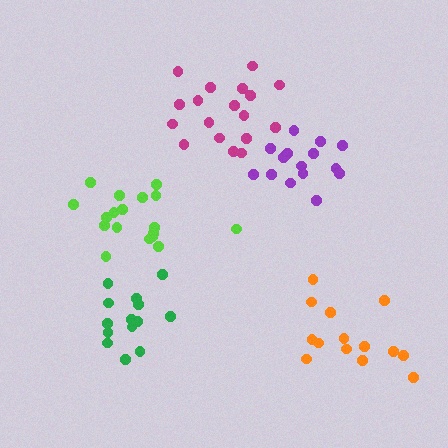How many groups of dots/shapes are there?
There are 5 groups.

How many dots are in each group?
Group 1: 18 dots, Group 2: 18 dots, Group 3: 15 dots, Group 4: 14 dots, Group 5: 14 dots (79 total).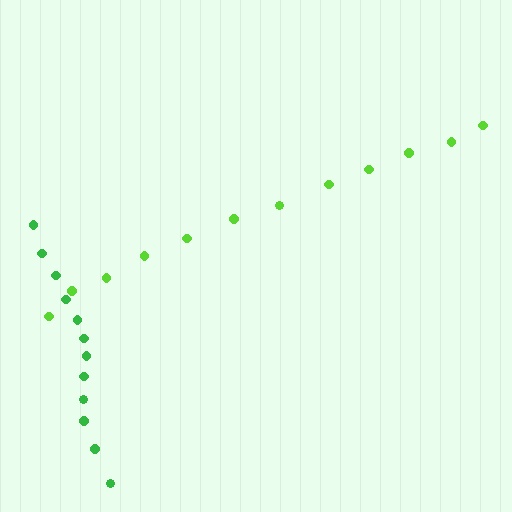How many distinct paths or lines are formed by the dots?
There are 2 distinct paths.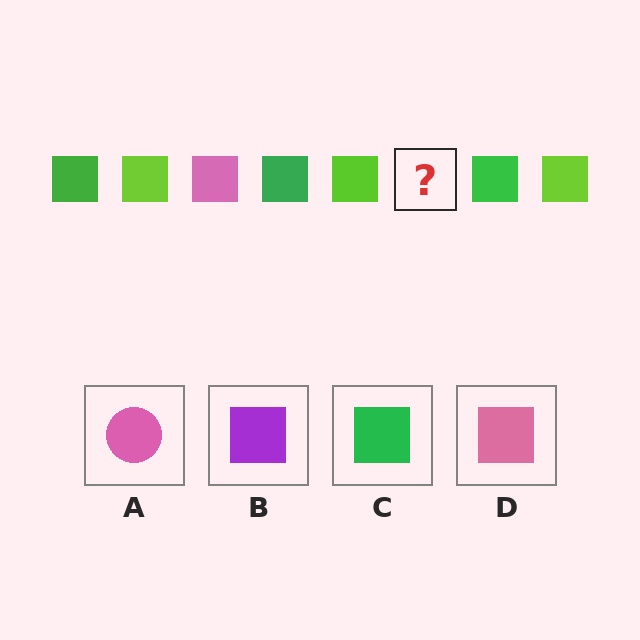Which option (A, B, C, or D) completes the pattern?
D.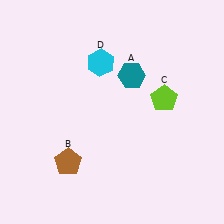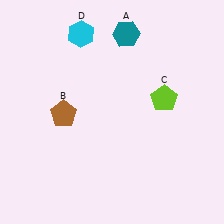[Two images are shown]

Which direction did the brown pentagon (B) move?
The brown pentagon (B) moved up.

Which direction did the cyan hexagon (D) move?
The cyan hexagon (D) moved up.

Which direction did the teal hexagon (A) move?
The teal hexagon (A) moved up.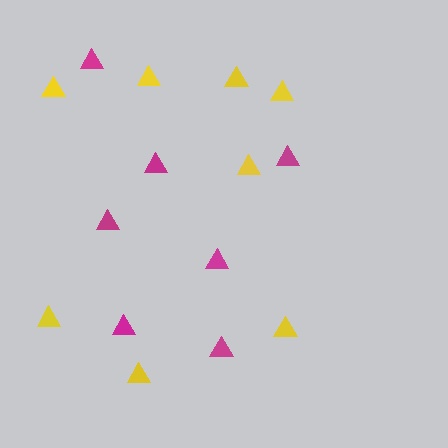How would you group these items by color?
There are 2 groups: one group of magenta triangles (7) and one group of yellow triangles (8).